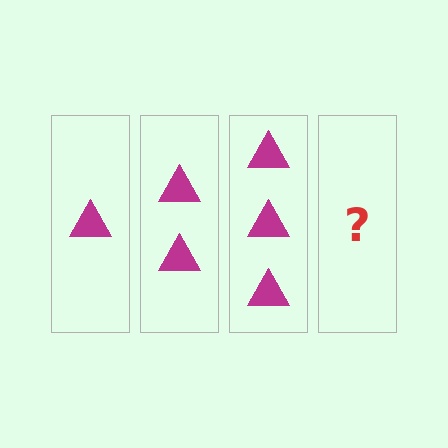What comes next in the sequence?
The next element should be 4 triangles.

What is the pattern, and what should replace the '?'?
The pattern is that each step adds one more triangle. The '?' should be 4 triangles.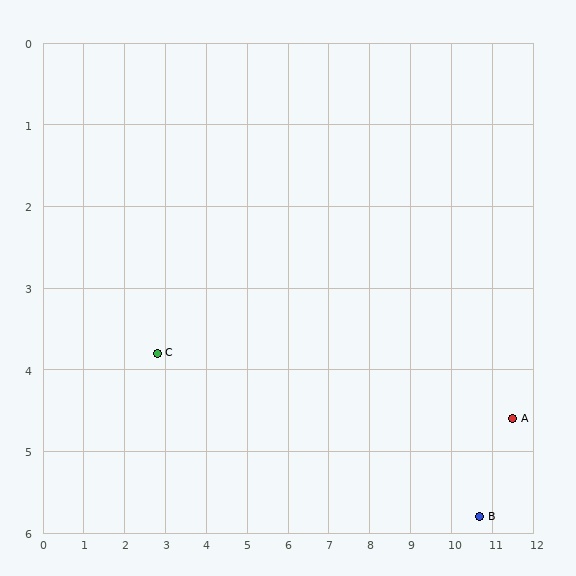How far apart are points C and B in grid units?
Points C and B are about 8.1 grid units apart.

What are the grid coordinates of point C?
Point C is at approximately (2.8, 3.8).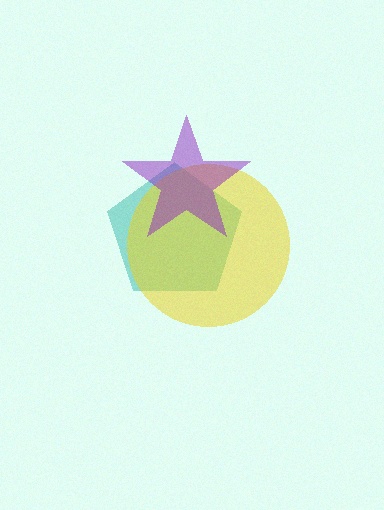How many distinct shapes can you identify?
There are 3 distinct shapes: a teal pentagon, a yellow circle, a purple star.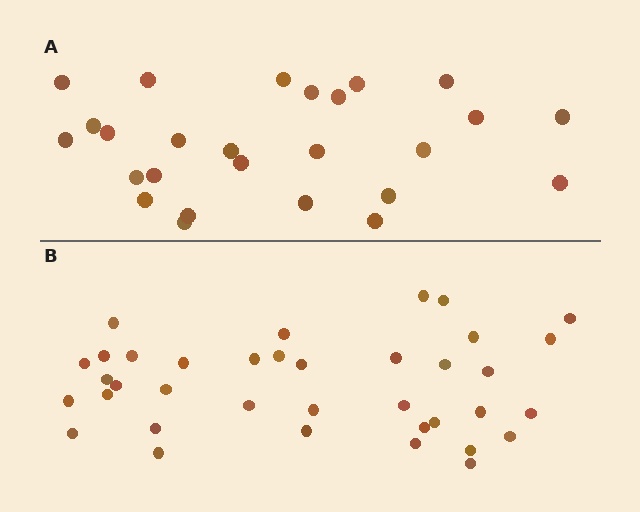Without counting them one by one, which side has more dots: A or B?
Region B (the bottom region) has more dots.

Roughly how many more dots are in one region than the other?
Region B has roughly 12 or so more dots than region A.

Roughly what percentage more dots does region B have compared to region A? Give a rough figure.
About 40% more.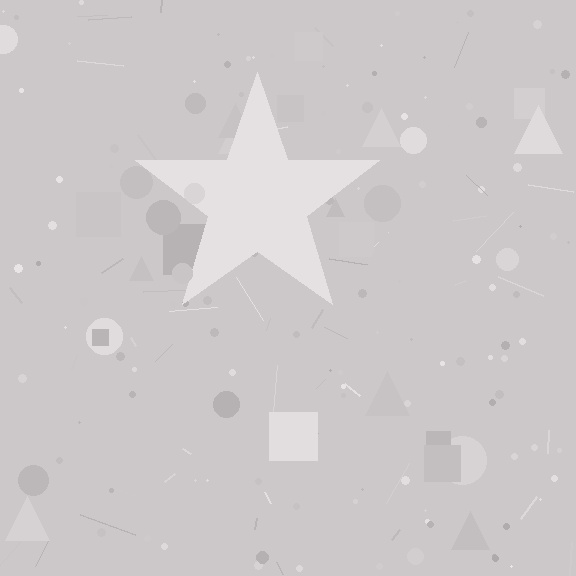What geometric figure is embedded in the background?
A star is embedded in the background.